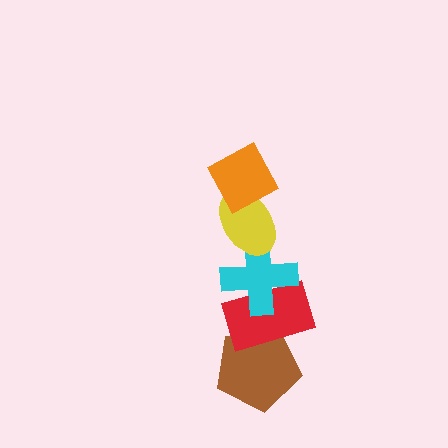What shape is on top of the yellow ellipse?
The orange diamond is on top of the yellow ellipse.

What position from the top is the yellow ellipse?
The yellow ellipse is 2nd from the top.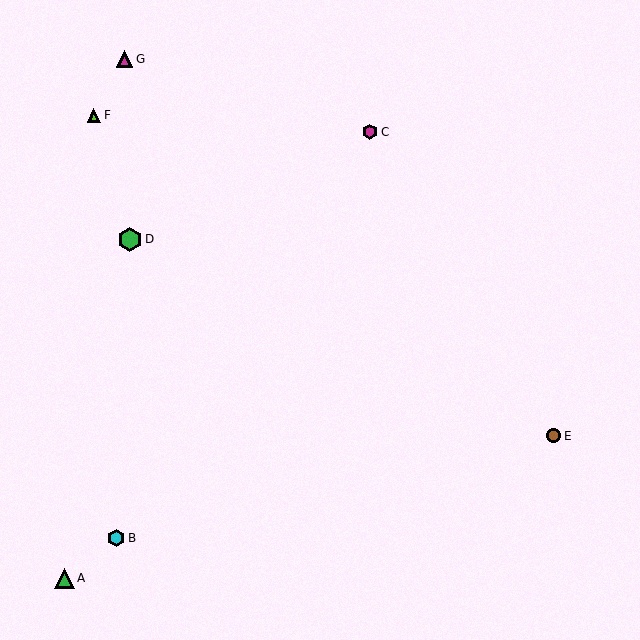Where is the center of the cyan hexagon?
The center of the cyan hexagon is at (116, 538).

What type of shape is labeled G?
Shape G is a magenta triangle.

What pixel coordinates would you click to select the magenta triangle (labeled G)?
Click at (125, 59) to select the magenta triangle G.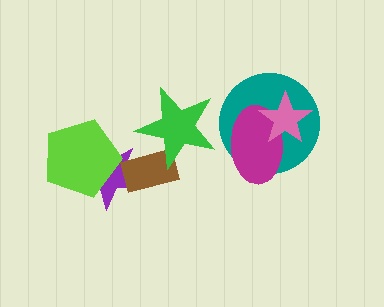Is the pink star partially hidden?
No, no other shape covers it.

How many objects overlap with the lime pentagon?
1 object overlaps with the lime pentagon.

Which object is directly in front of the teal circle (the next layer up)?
The magenta ellipse is directly in front of the teal circle.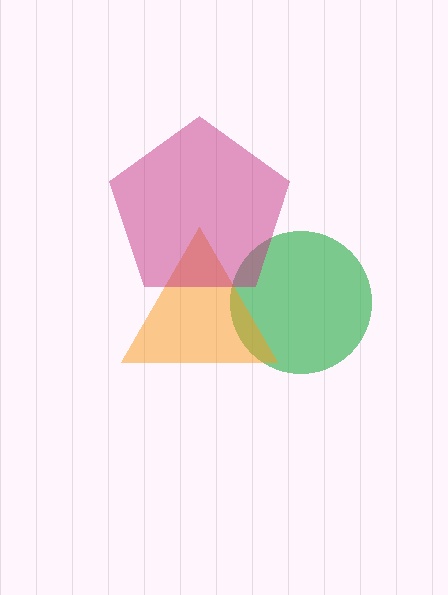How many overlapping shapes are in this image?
There are 3 overlapping shapes in the image.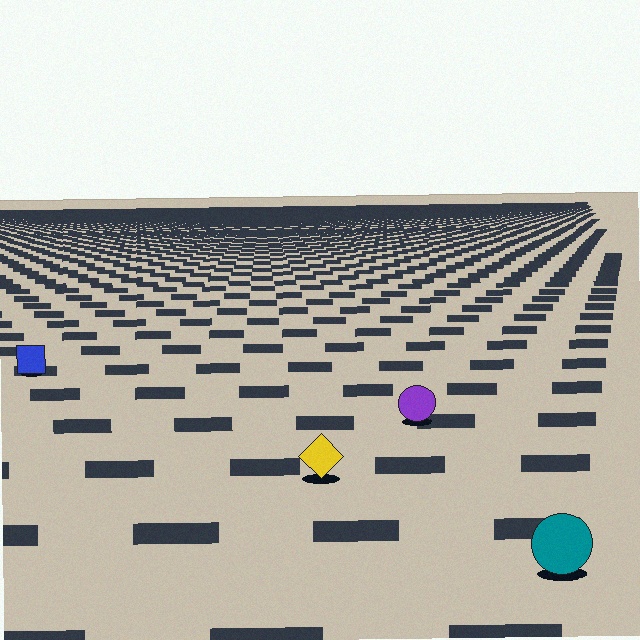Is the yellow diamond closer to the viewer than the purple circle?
Yes. The yellow diamond is closer — you can tell from the texture gradient: the ground texture is coarser near it.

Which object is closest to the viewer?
The teal circle is closest. The texture marks near it are larger and more spread out.